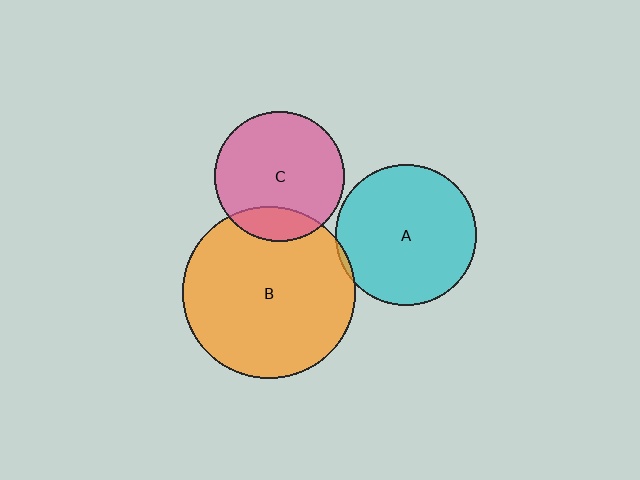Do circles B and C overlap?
Yes.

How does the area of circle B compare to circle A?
Approximately 1.5 times.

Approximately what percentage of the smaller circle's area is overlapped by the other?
Approximately 15%.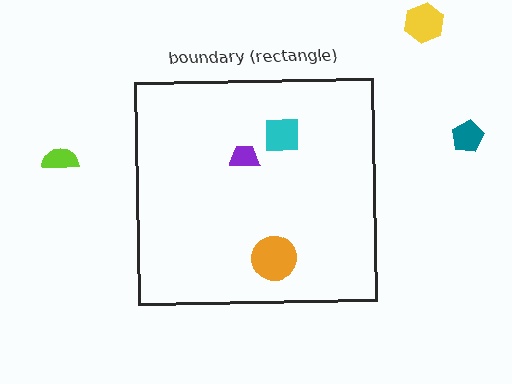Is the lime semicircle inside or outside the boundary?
Outside.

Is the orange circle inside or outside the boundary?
Inside.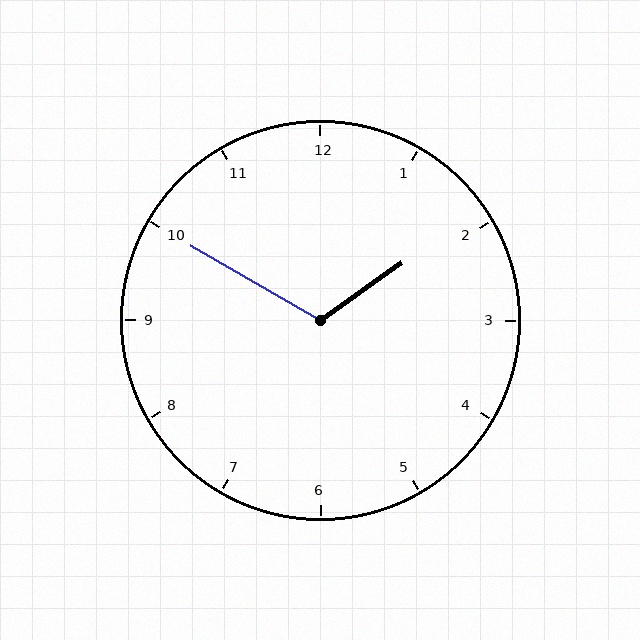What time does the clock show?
1:50.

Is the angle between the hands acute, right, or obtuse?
It is obtuse.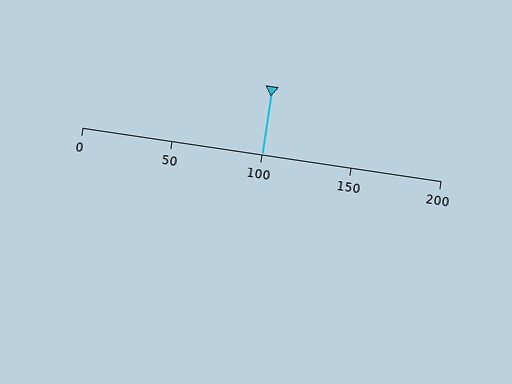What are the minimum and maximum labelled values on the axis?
The axis runs from 0 to 200.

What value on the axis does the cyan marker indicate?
The marker indicates approximately 100.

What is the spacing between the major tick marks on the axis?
The major ticks are spaced 50 apart.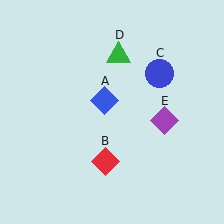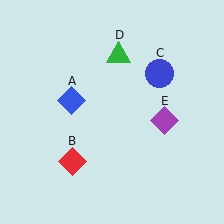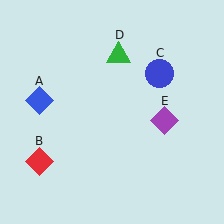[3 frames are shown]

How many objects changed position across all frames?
2 objects changed position: blue diamond (object A), red diamond (object B).